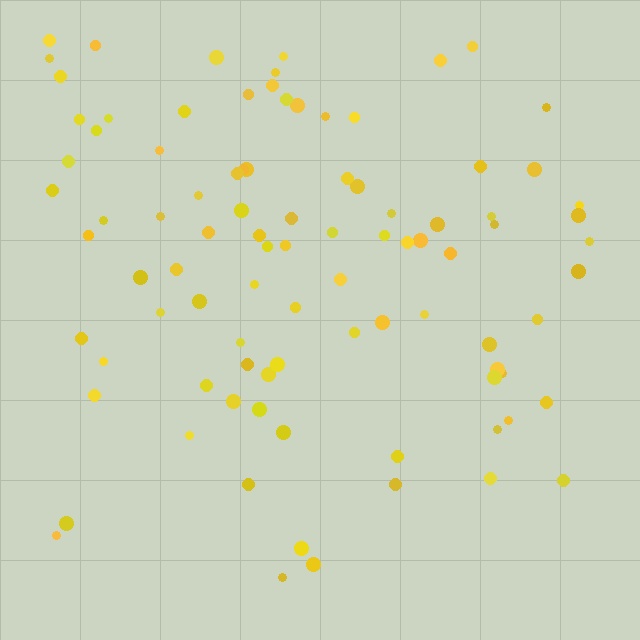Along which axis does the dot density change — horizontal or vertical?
Vertical.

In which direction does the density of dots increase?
From bottom to top, with the top side densest.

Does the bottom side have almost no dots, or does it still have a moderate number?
Still a moderate number, just noticeably fewer than the top.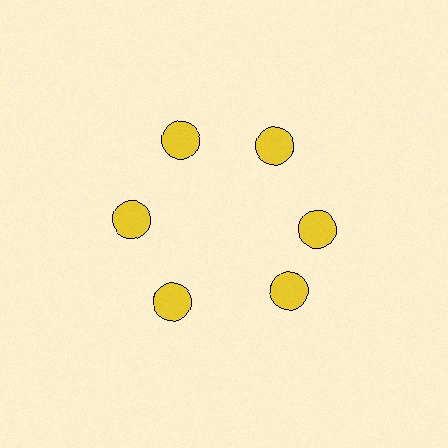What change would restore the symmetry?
The symmetry would be restored by rotating it back into even spacing with its neighbors so that all 6 circles sit at equal angles and equal distance from the center.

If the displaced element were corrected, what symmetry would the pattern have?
It would have 6-fold rotational symmetry — the pattern would map onto itself every 60 degrees.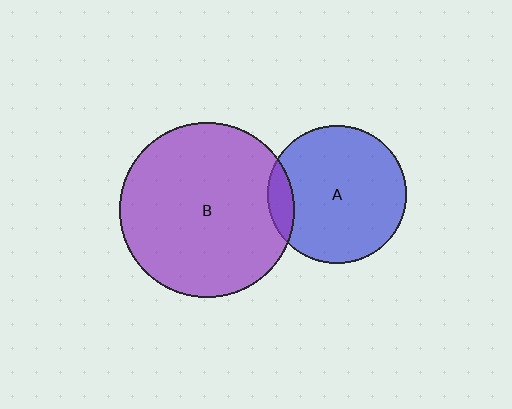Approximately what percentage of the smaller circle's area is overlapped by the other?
Approximately 10%.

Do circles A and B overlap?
Yes.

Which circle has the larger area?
Circle B (purple).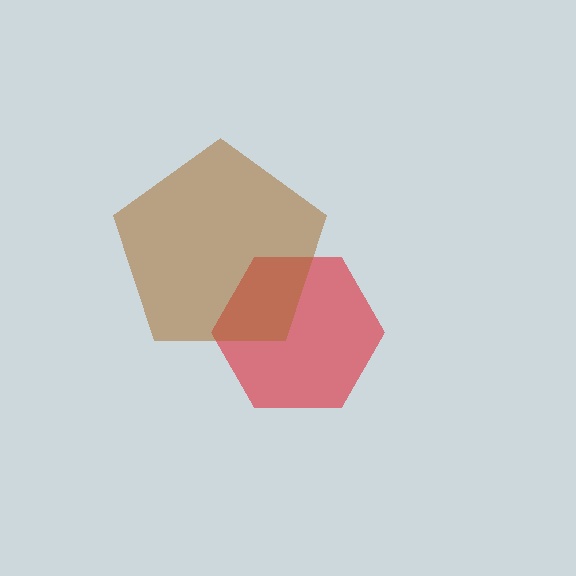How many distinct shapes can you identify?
There are 2 distinct shapes: a red hexagon, a brown pentagon.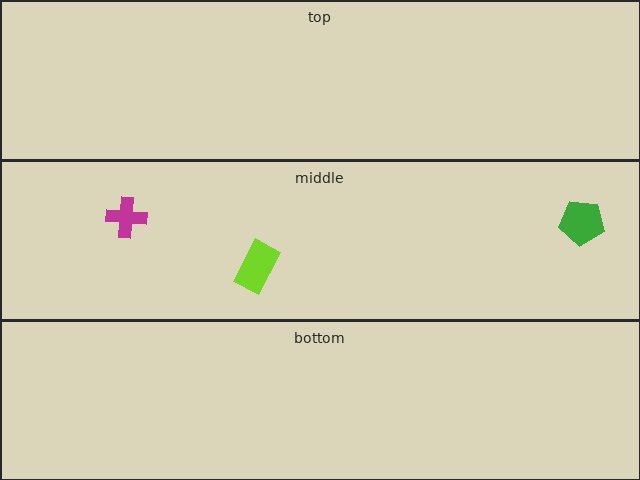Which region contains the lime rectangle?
The middle region.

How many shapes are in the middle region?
3.